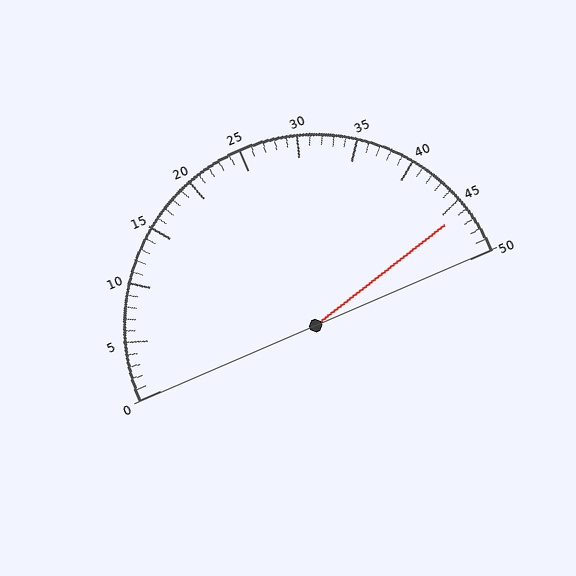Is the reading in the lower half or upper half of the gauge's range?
The reading is in the upper half of the range (0 to 50).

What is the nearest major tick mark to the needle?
The nearest major tick mark is 45.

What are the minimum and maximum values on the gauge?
The gauge ranges from 0 to 50.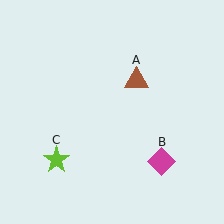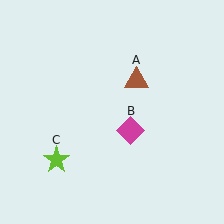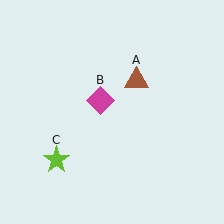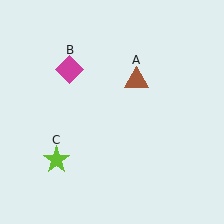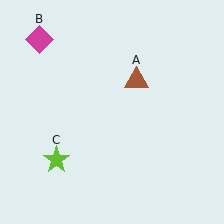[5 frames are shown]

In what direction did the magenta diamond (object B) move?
The magenta diamond (object B) moved up and to the left.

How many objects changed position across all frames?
1 object changed position: magenta diamond (object B).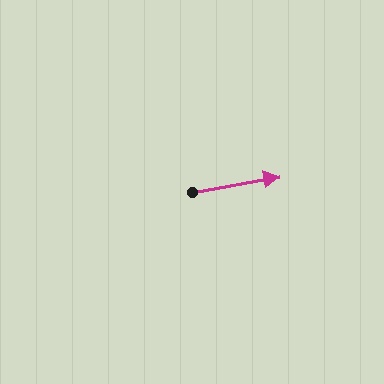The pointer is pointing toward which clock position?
Roughly 3 o'clock.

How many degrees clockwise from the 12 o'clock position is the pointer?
Approximately 80 degrees.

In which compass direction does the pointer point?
East.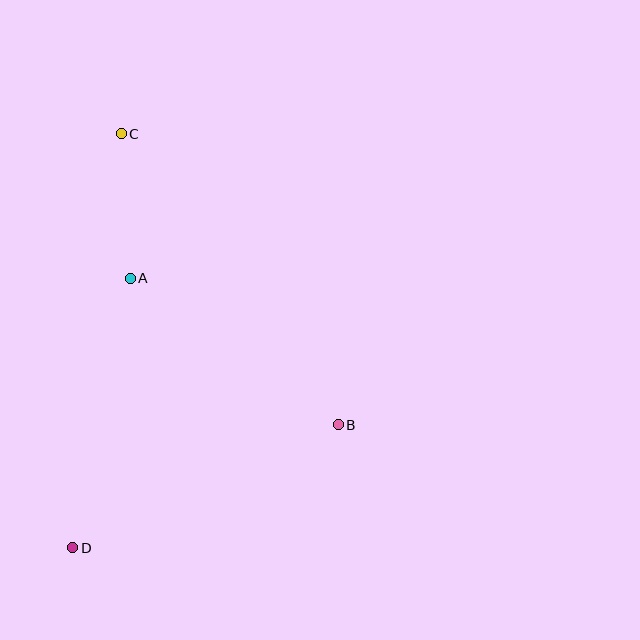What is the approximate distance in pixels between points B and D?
The distance between B and D is approximately 293 pixels.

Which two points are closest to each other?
Points A and C are closest to each other.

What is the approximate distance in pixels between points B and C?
The distance between B and C is approximately 363 pixels.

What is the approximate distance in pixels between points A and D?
The distance between A and D is approximately 276 pixels.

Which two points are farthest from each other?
Points C and D are farthest from each other.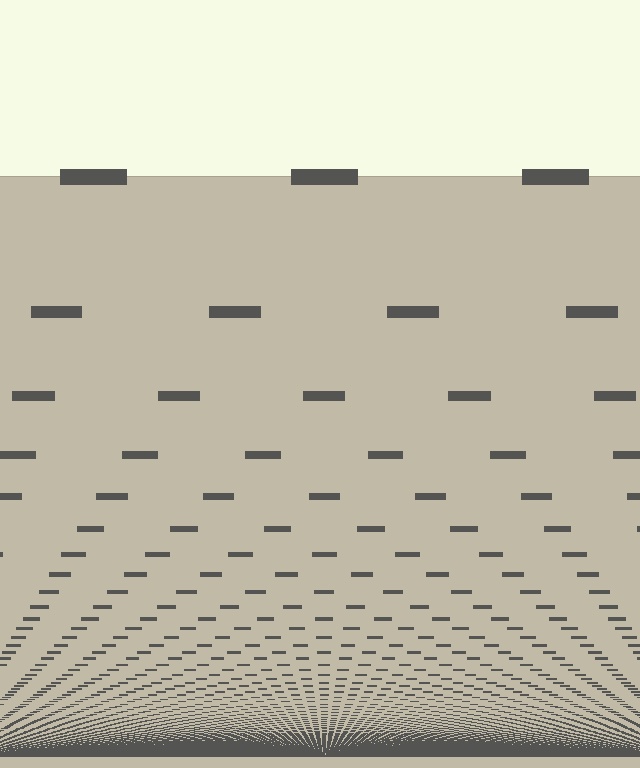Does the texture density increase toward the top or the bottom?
Density increases toward the bottom.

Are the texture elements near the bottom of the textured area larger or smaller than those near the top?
Smaller. The gradient is inverted — elements near the bottom are smaller and denser.